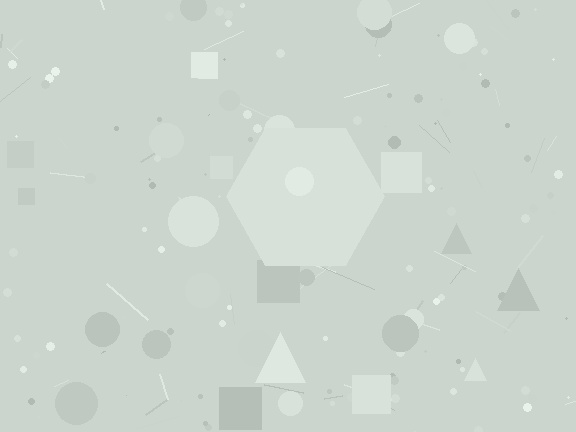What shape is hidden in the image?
A hexagon is hidden in the image.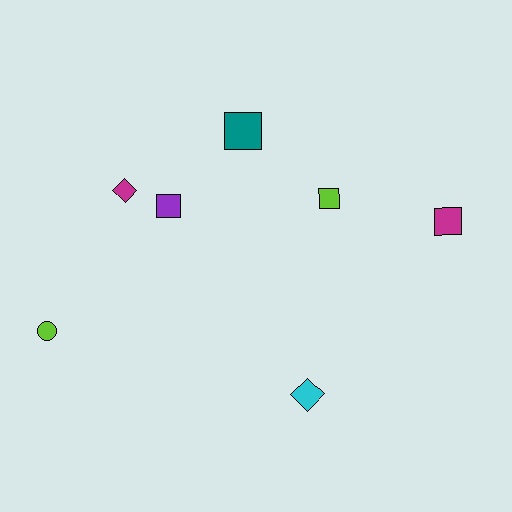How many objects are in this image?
There are 7 objects.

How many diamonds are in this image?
There are 2 diamonds.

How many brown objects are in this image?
There are no brown objects.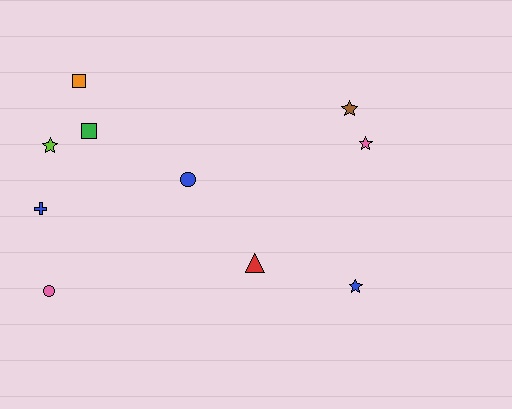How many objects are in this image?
There are 10 objects.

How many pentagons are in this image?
There are no pentagons.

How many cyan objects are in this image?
There are no cyan objects.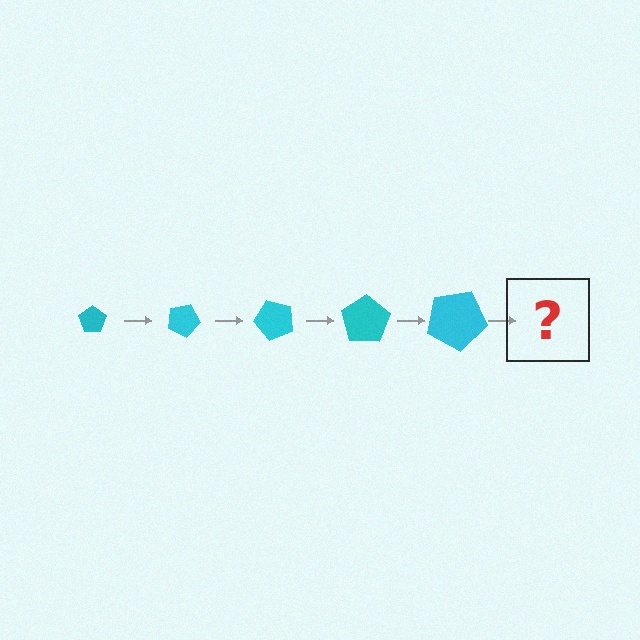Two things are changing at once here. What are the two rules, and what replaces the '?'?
The two rules are that the pentagon grows larger each step and it rotates 25 degrees each step. The '?' should be a pentagon, larger than the previous one and rotated 125 degrees from the start.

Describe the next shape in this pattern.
It should be a pentagon, larger than the previous one and rotated 125 degrees from the start.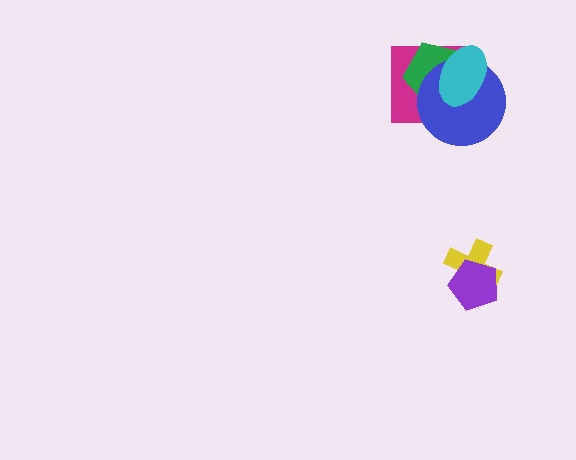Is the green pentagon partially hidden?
Yes, it is partially covered by another shape.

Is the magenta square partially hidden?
Yes, it is partially covered by another shape.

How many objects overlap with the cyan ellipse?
3 objects overlap with the cyan ellipse.